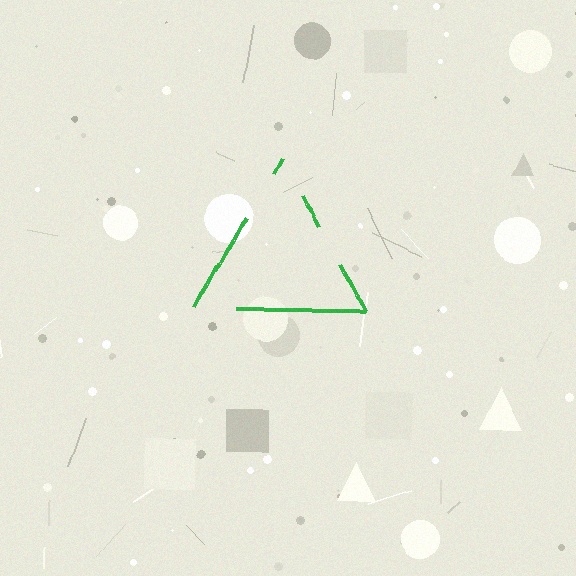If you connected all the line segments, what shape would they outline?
They would outline a triangle.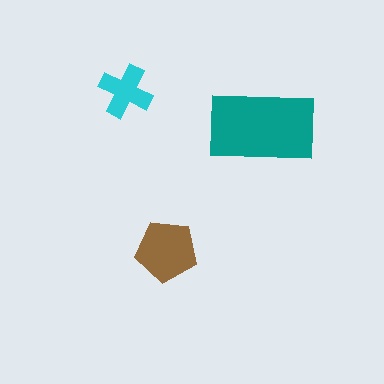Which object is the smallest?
The cyan cross.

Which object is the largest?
The teal rectangle.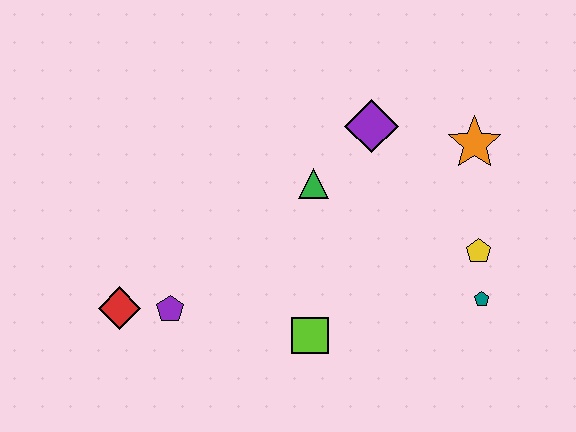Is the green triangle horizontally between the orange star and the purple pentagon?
Yes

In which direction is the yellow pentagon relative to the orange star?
The yellow pentagon is below the orange star.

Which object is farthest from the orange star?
The red diamond is farthest from the orange star.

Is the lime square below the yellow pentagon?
Yes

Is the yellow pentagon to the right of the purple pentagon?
Yes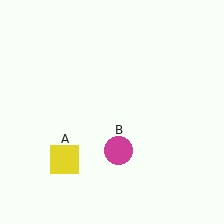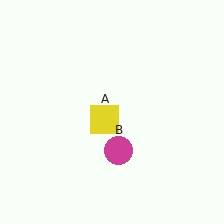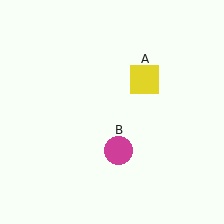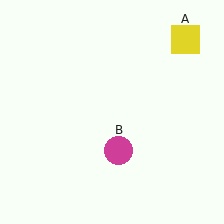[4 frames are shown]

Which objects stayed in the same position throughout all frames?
Magenta circle (object B) remained stationary.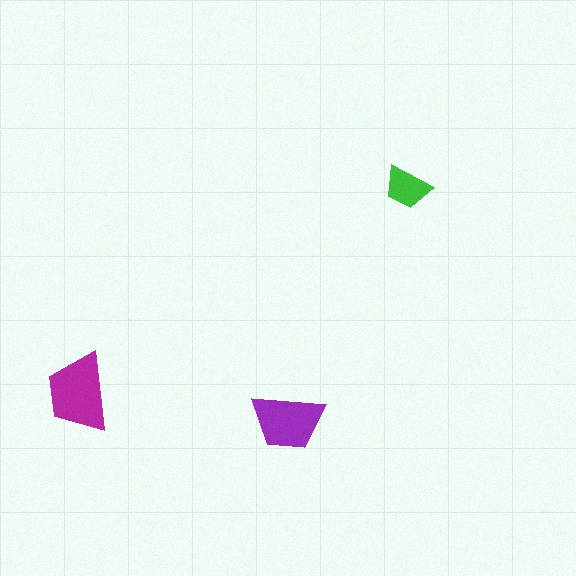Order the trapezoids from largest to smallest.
the magenta one, the purple one, the green one.